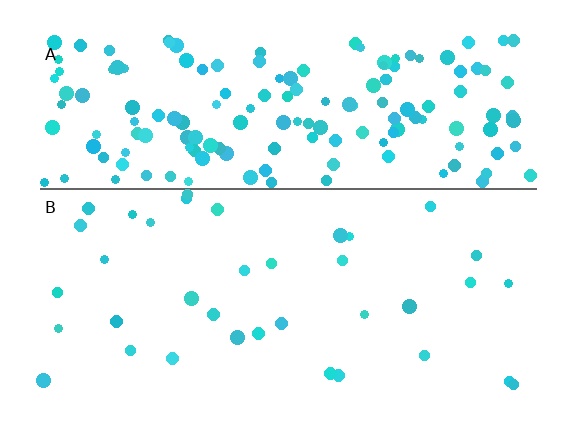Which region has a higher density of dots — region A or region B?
A (the top).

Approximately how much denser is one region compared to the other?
Approximately 4.7× — region A over region B.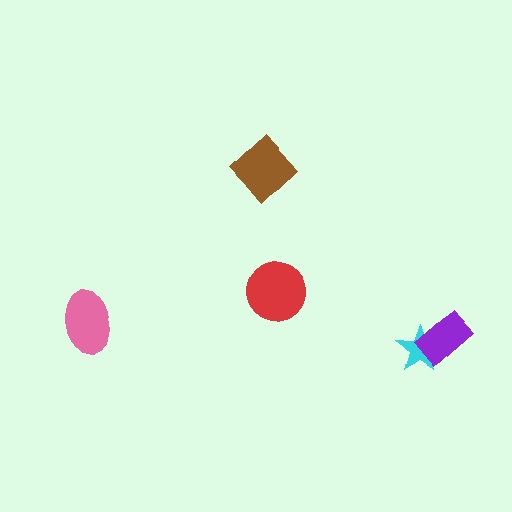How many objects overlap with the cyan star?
1 object overlaps with the cyan star.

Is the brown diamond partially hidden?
No, no other shape covers it.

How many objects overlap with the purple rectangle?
1 object overlaps with the purple rectangle.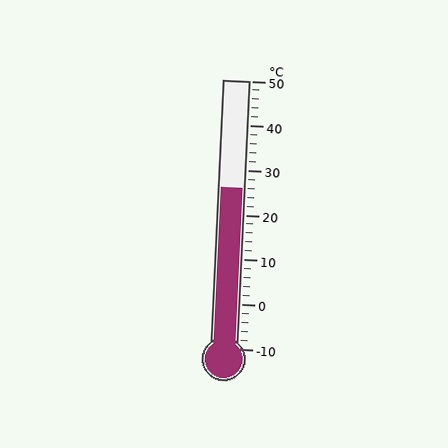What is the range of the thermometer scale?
The thermometer scale ranges from -10°C to 50°C.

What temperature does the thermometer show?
The thermometer shows approximately 26°C.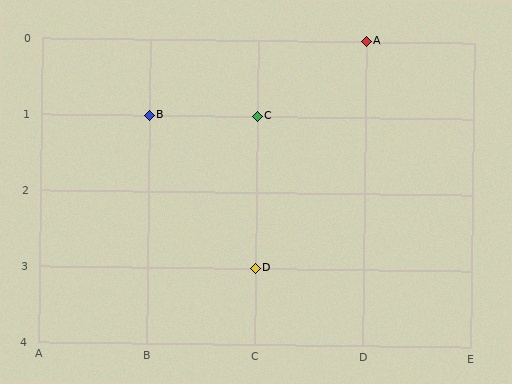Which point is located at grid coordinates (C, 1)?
Point C is at (C, 1).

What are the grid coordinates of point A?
Point A is at grid coordinates (D, 0).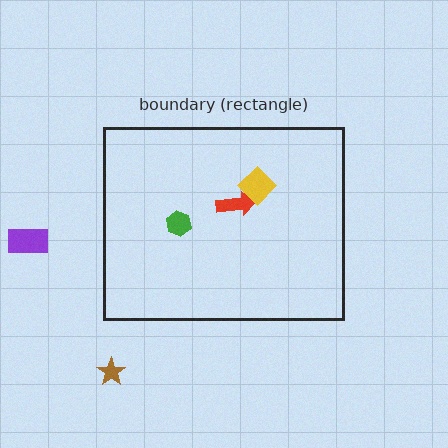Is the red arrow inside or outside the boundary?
Inside.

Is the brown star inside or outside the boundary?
Outside.